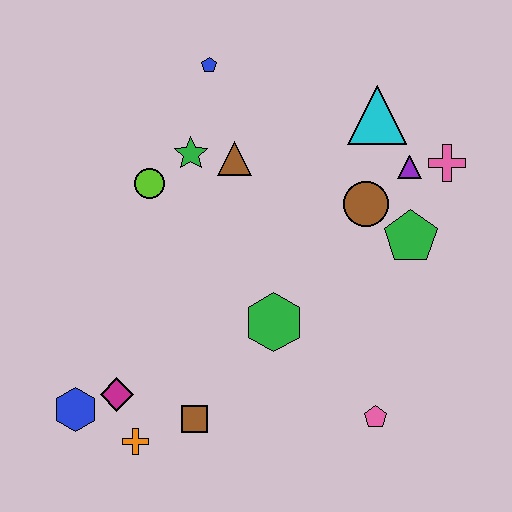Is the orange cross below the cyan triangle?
Yes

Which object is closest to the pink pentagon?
The green hexagon is closest to the pink pentagon.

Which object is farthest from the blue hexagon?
The pink cross is farthest from the blue hexagon.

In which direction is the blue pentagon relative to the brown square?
The blue pentagon is above the brown square.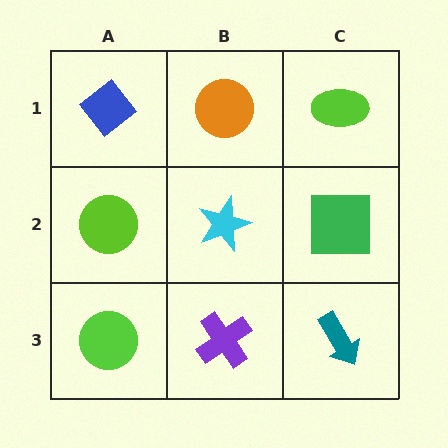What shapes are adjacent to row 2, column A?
A blue diamond (row 1, column A), a lime circle (row 3, column A), a cyan star (row 2, column B).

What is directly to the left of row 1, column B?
A blue diamond.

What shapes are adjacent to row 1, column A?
A lime circle (row 2, column A), an orange circle (row 1, column B).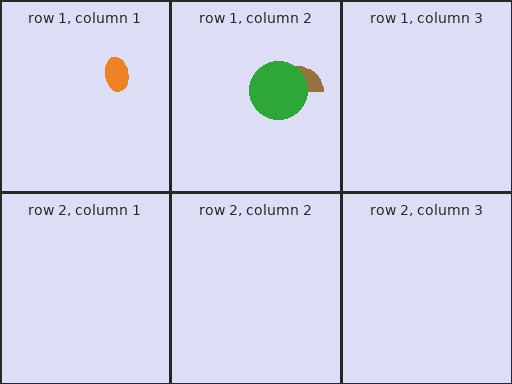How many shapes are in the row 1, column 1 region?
1.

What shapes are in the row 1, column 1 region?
The orange ellipse.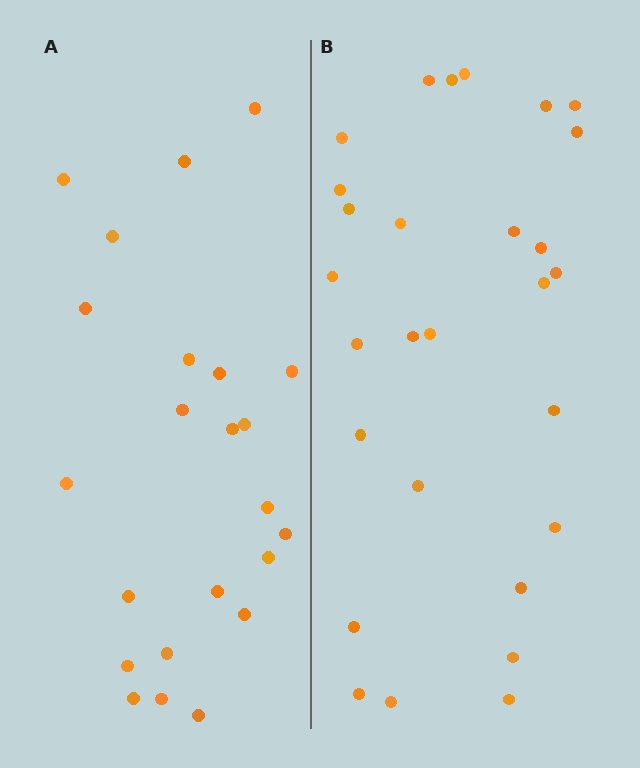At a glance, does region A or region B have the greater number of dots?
Region B (the right region) has more dots.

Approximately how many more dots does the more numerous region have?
Region B has about 5 more dots than region A.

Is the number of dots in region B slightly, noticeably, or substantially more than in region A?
Region B has only slightly more — the two regions are fairly close. The ratio is roughly 1.2 to 1.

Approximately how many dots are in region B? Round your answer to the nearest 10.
About 30 dots. (The exact count is 28, which rounds to 30.)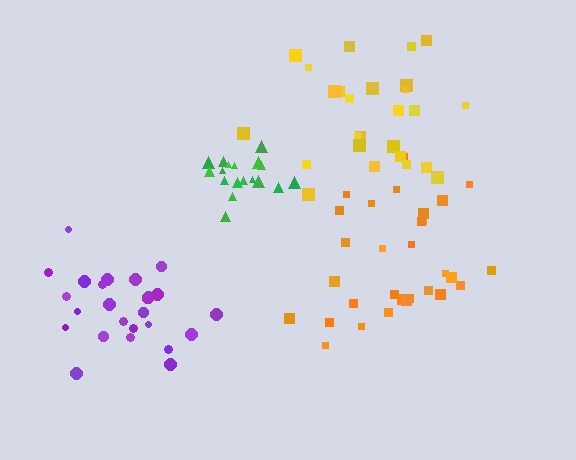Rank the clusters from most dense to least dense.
green, purple, orange, yellow.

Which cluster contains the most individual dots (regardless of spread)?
Orange (30).